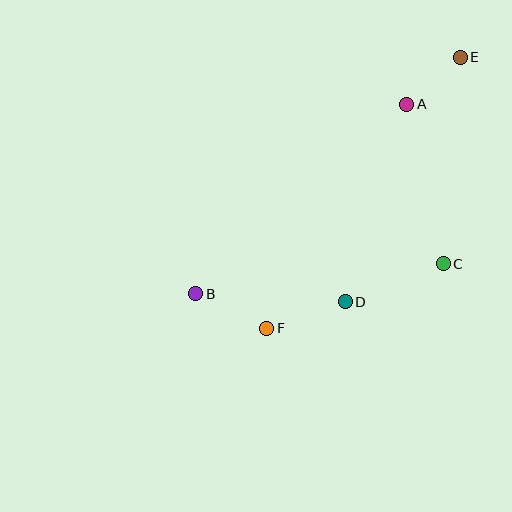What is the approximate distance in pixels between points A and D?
The distance between A and D is approximately 207 pixels.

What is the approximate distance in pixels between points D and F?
The distance between D and F is approximately 83 pixels.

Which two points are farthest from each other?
Points B and E are farthest from each other.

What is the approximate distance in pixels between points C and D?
The distance between C and D is approximately 105 pixels.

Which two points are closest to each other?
Points A and E are closest to each other.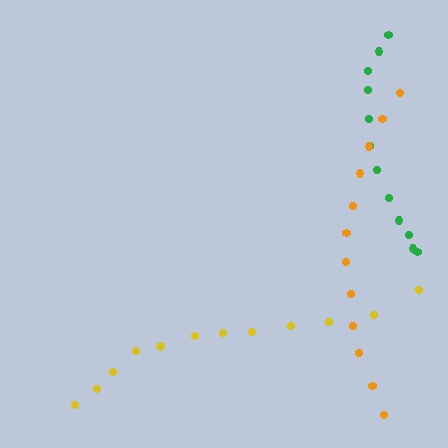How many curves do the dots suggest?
There are 3 distinct paths.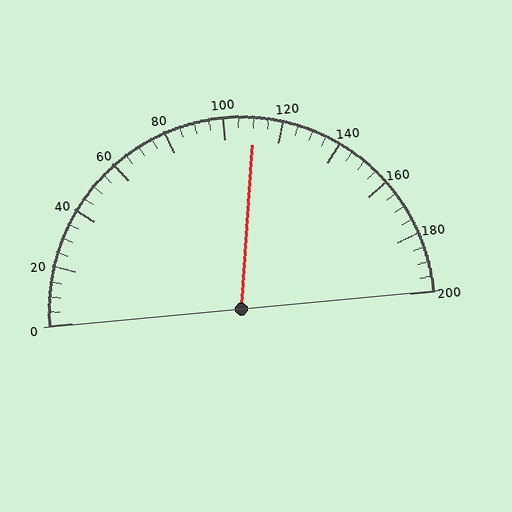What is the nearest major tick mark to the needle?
The nearest major tick mark is 120.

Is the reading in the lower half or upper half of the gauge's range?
The reading is in the upper half of the range (0 to 200).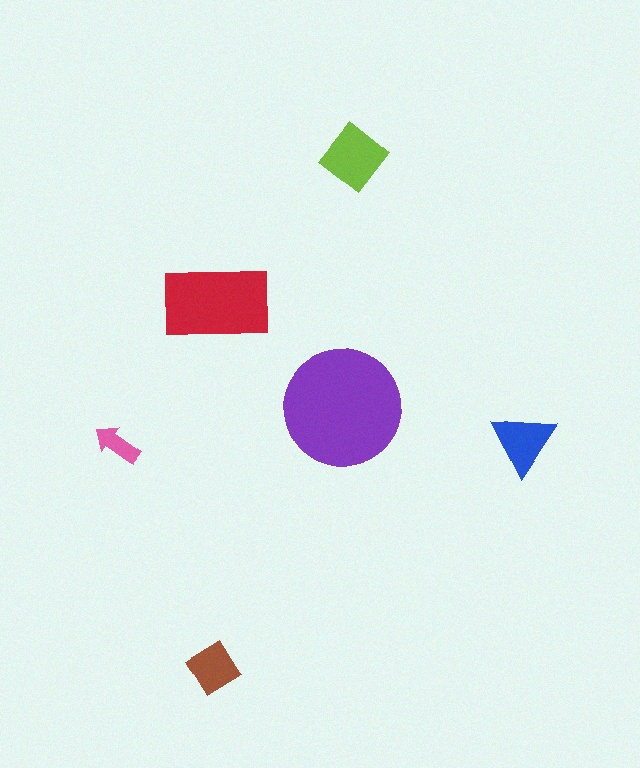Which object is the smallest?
The pink arrow.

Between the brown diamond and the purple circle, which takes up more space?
The purple circle.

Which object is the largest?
The purple circle.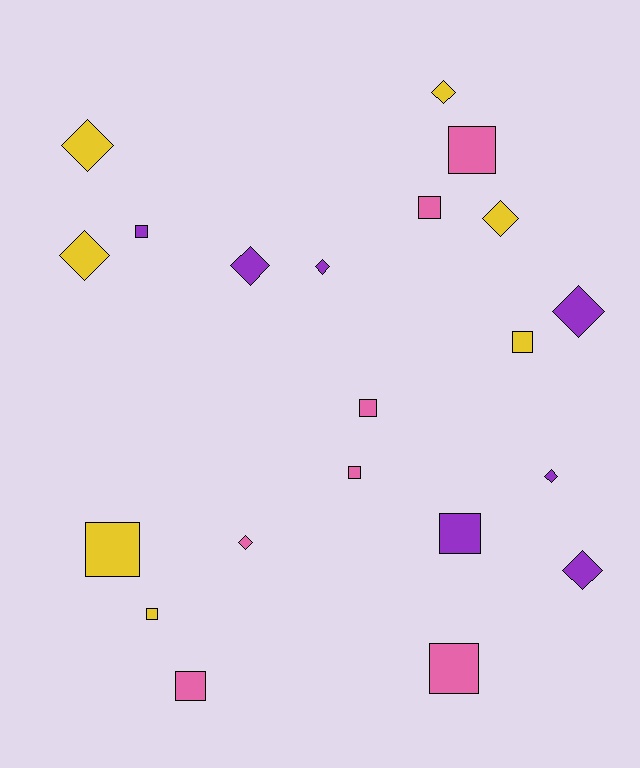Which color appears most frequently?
Purple, with 7 objects.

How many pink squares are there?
There are 6 pink squares.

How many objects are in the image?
There are 21 objects.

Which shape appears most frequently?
Square, with 11 objects.